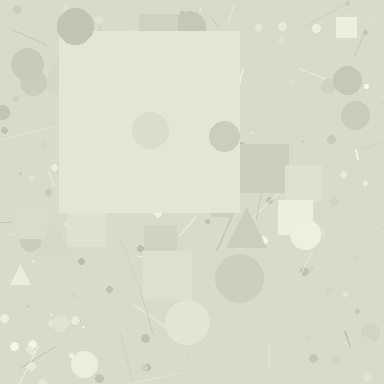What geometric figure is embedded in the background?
A square is embedded in the background.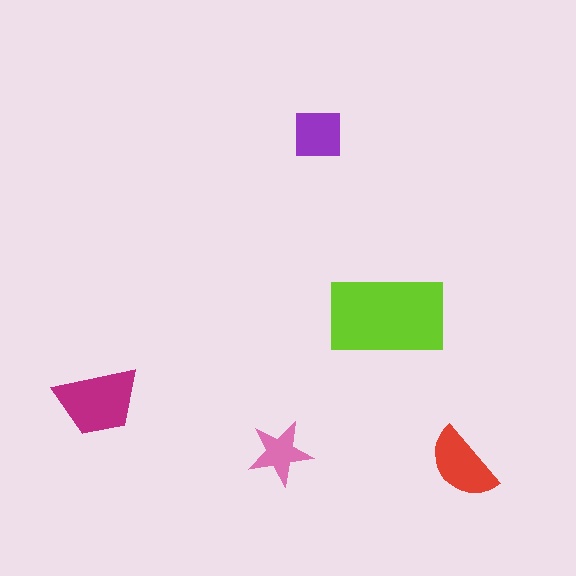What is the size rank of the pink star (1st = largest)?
5th.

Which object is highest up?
The purple square is topmost.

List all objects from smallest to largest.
The pink star, the purple square, the red semicircle, the magenta trapezoid, the lime rectangle.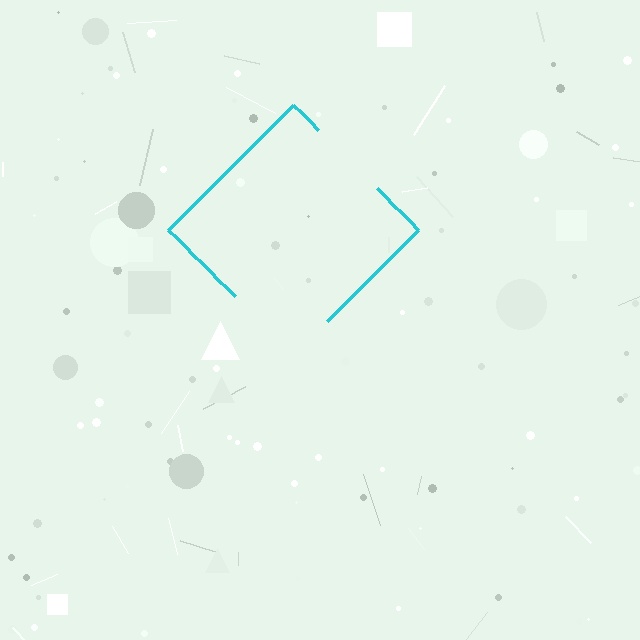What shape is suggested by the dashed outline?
The dashed outline suggests a diamond.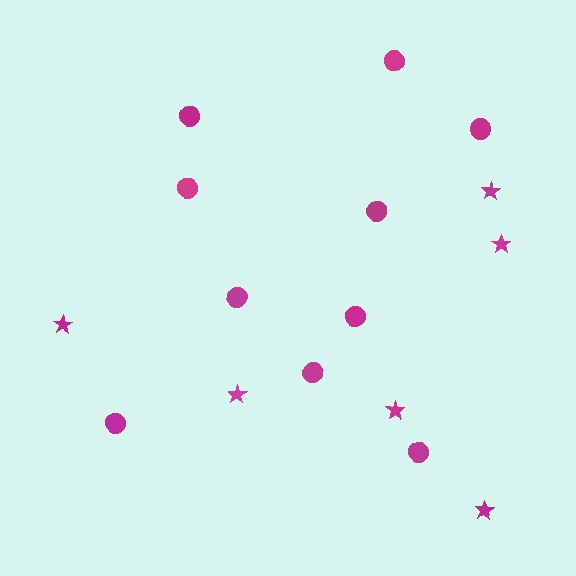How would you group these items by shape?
There are 2 groups: one group of circles (10) and one group of stars (6).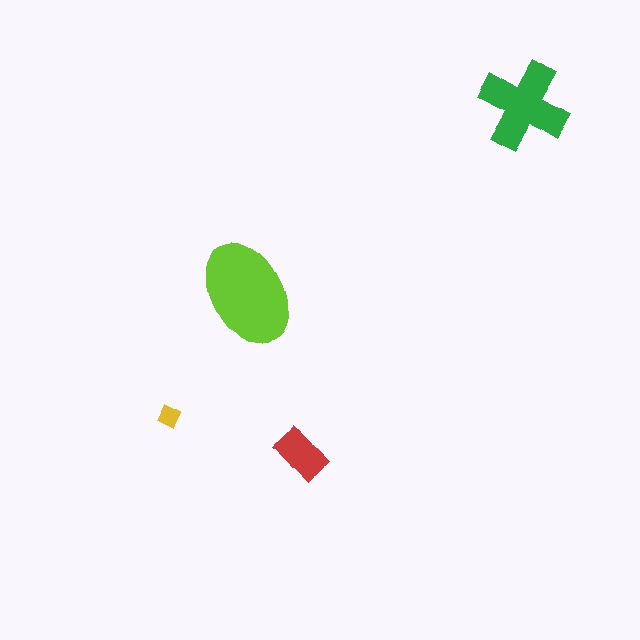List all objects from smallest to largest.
The yellow diamond, the red rectangle, the green cross, the lime ellipse.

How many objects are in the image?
There are 4 objects in the image.